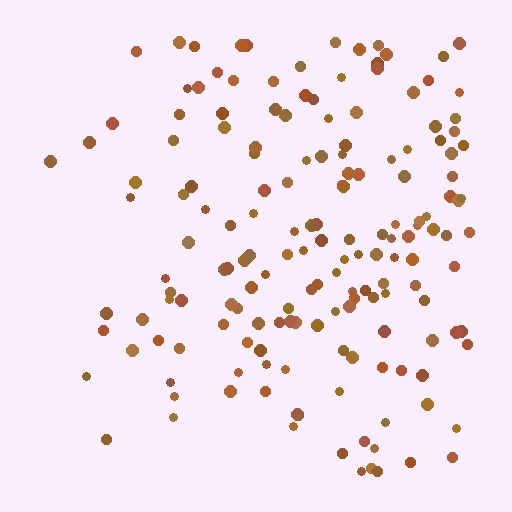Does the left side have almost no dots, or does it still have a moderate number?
Still a moderate number, just noticeably fewer than the right.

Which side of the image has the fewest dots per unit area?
The left.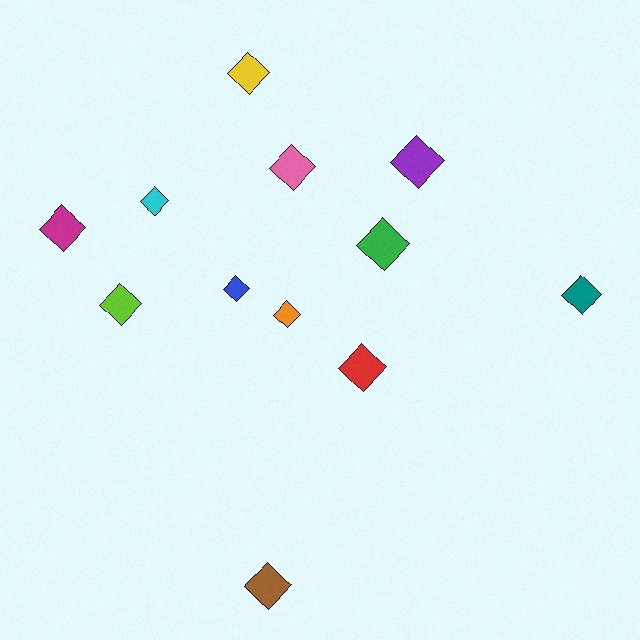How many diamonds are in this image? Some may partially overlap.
There are 12 diamonds.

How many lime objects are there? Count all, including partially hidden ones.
There is 1 lime object.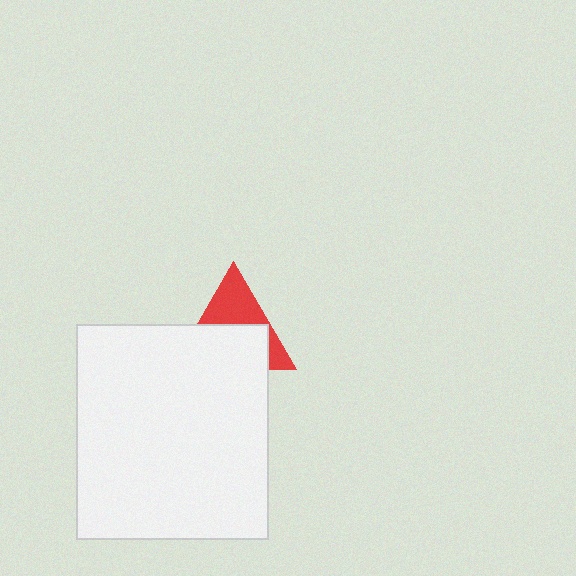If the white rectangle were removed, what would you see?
You would see the complete red triangle.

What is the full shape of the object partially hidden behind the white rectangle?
The partially hidden object is a red triangle.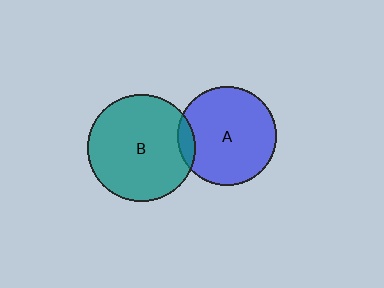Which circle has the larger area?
Circle B (teal).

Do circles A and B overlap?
Yes.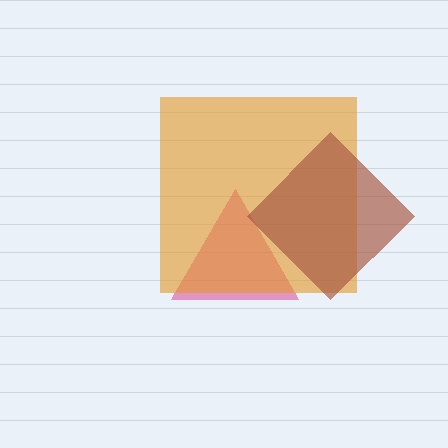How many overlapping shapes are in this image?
There are 3 overlapping shapes in the image.